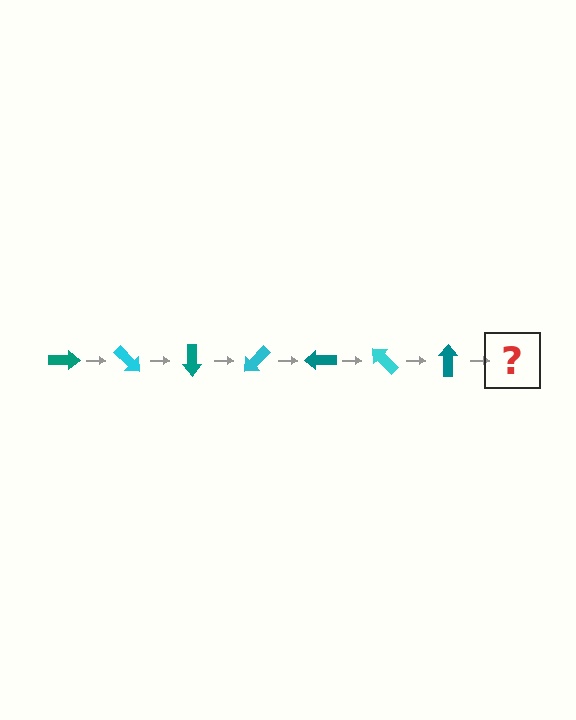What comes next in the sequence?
The next element should be a cyan arrow, rotated 315 degrees from the start.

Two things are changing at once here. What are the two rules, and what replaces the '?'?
The two rules are that it rotates 45 degrees each step and the color cycles through teal and cyan. The '?' should be a cyan arrow, rotated 315 degrees from the start.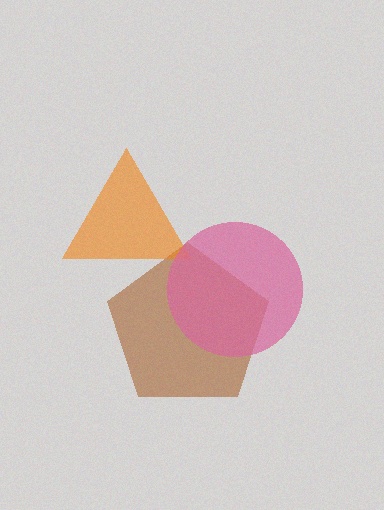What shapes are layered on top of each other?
The layered shapes are: a brown pentagon, an orange triangle, a pink circle.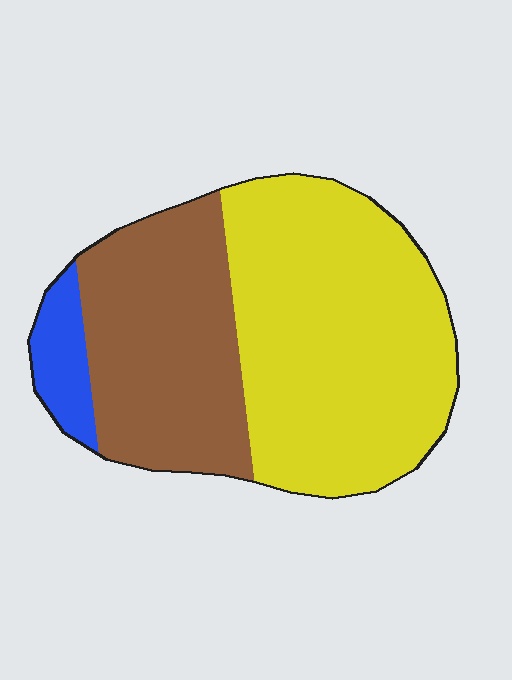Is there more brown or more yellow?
Yellow.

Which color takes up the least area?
Blue, at roughly 10%.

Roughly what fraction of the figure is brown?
Brown covers 36% of the figure.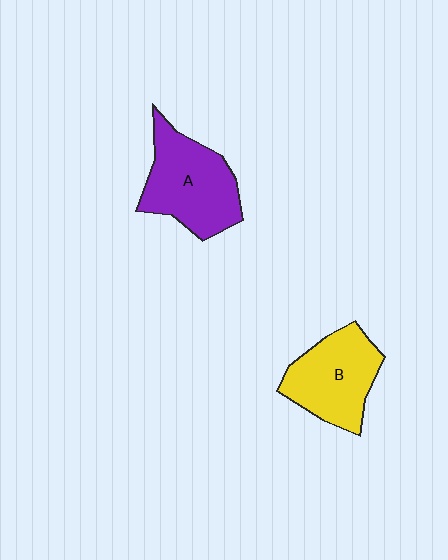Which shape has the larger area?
Shape A (purple).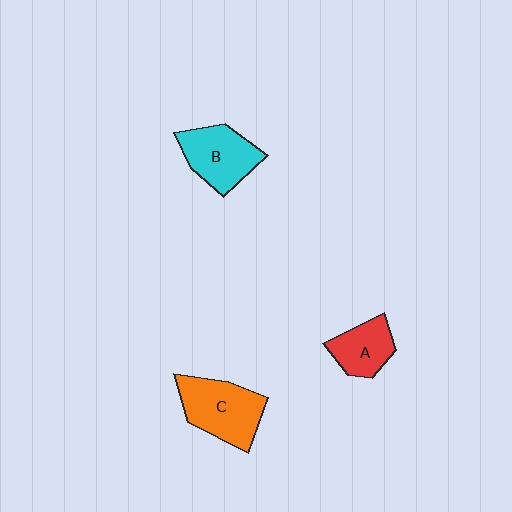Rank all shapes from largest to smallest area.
From largest to smallest: C (orange), B (cyan), A (red).